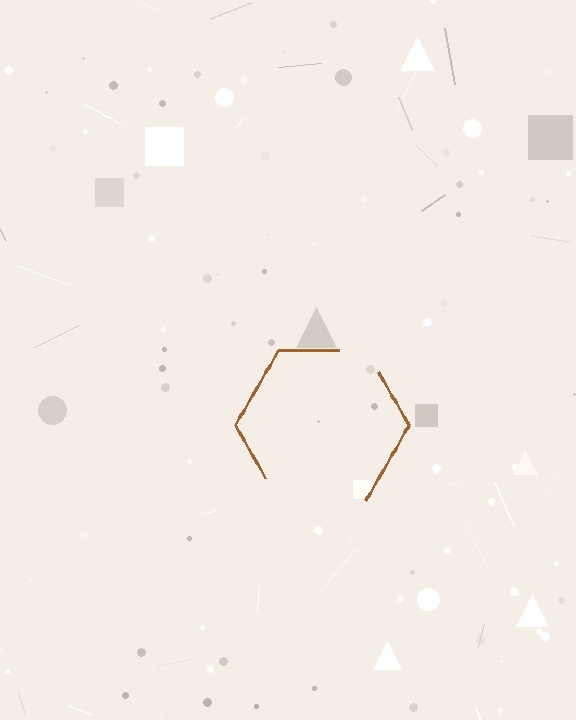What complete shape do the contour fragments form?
The contour fragments form a hexagon.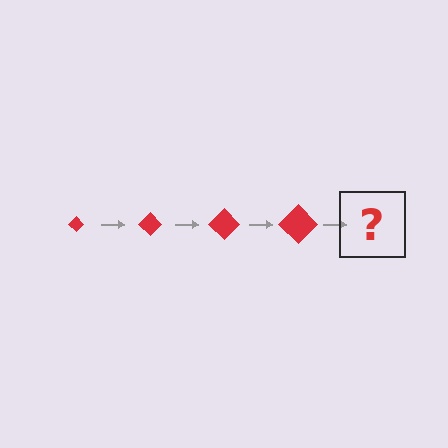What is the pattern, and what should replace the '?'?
The pattern is that the diamond gets progressively larger each step. The '?' should be a red diamond, larger than the previous one.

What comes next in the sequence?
The next element should be a red diamond, larger than the previous one.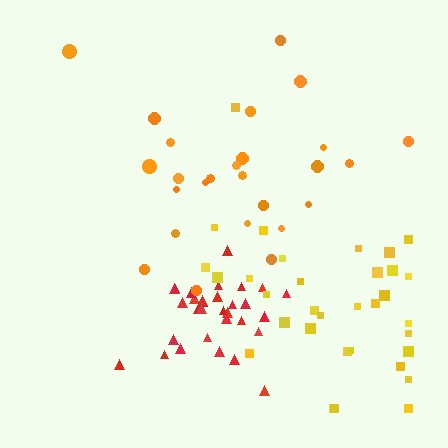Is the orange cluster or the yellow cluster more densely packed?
Yellow.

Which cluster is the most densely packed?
Red.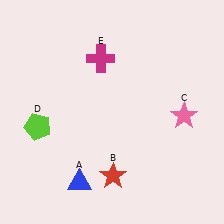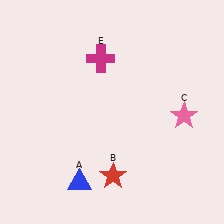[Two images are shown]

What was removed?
The lime pentagon (D) was removed in Image 2.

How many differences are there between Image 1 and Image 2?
There is 1 difference between the two images.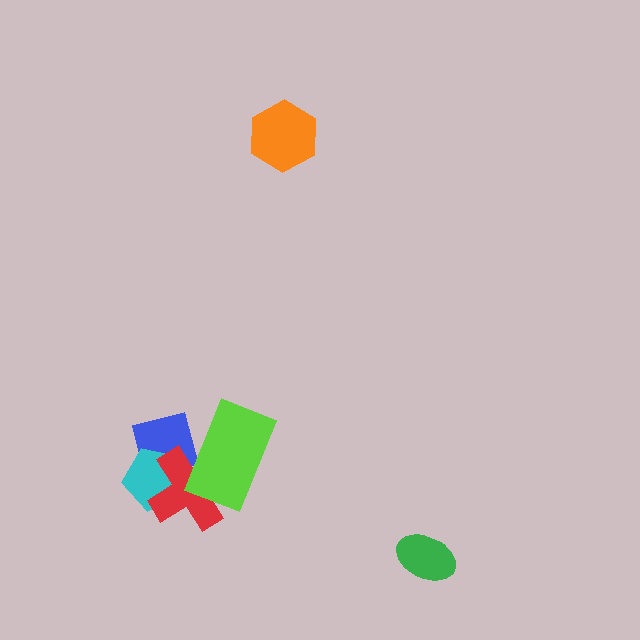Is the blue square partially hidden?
Yes, it is partially covered by another shape.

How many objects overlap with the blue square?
3 objects overlap with the blue square.